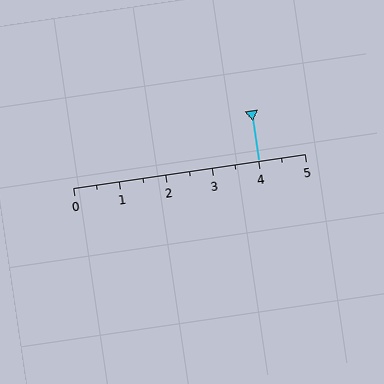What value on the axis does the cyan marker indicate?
The marker indicates approximately 4.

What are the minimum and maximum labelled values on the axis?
The axis runs from 0 to 5.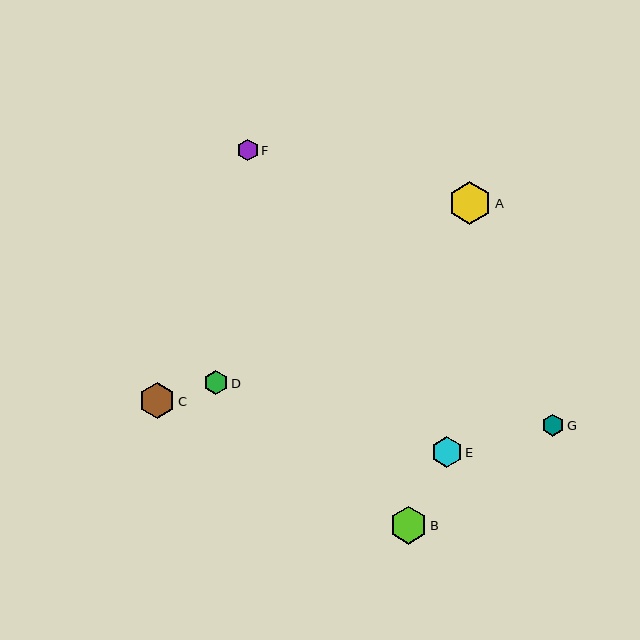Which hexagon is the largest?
Hexagon A is the largest with a size of approximately 43 pixels.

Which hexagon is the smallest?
Hexagon F is the smallest with a size of approximately 21 pixels.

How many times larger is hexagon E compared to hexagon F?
Hexagon E is approximately 1.5 times the size of hexagon F.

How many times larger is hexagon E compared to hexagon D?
Hexagon E is approximately 1.3 times the size of hexagon D.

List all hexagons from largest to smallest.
From largest to smallest: A, B, C, E, D, G, F.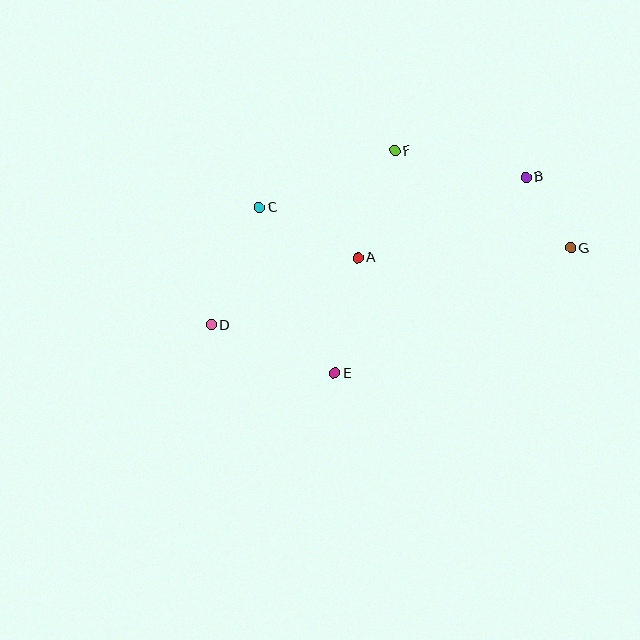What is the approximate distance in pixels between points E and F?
The distance between E and F is approximately 230 pixels.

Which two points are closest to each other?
Points B and G are closest to each other.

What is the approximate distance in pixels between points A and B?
The distance between A and B is approximately 186 pixels.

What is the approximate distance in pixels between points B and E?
The distance between B and E is approximately 274 pixels.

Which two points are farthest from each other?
Points D and G are farthest from each other.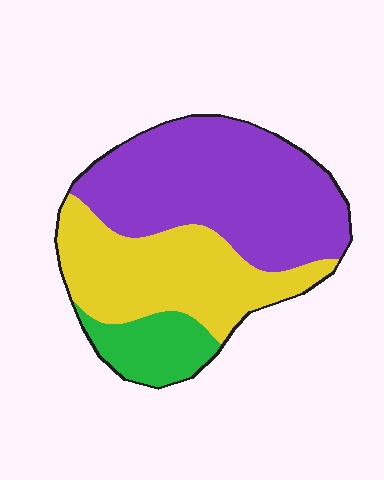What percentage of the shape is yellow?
Yellow takes up between a third and a half of the shape.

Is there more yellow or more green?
Yellow.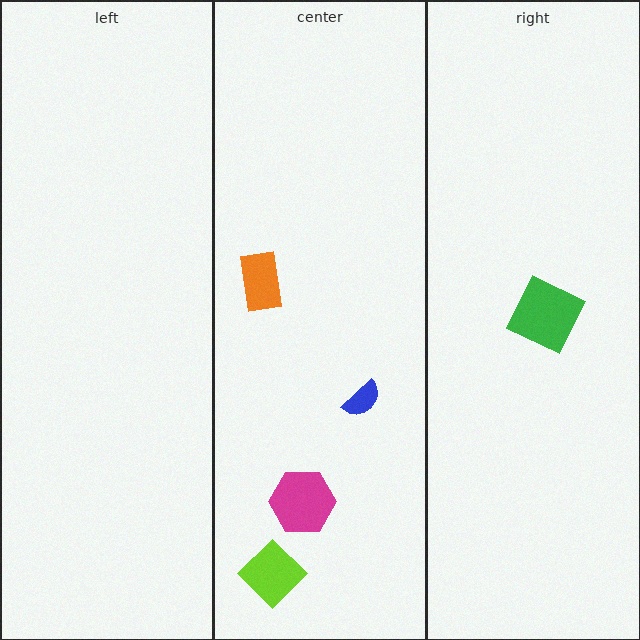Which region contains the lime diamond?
The center region.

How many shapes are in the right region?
1.